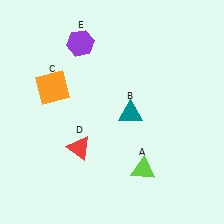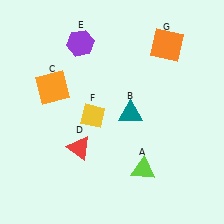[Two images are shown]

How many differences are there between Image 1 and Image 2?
There are 2 differences between the two images.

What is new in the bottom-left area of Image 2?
A yellow diamond (F) was added in the bottom-left area of Image 2.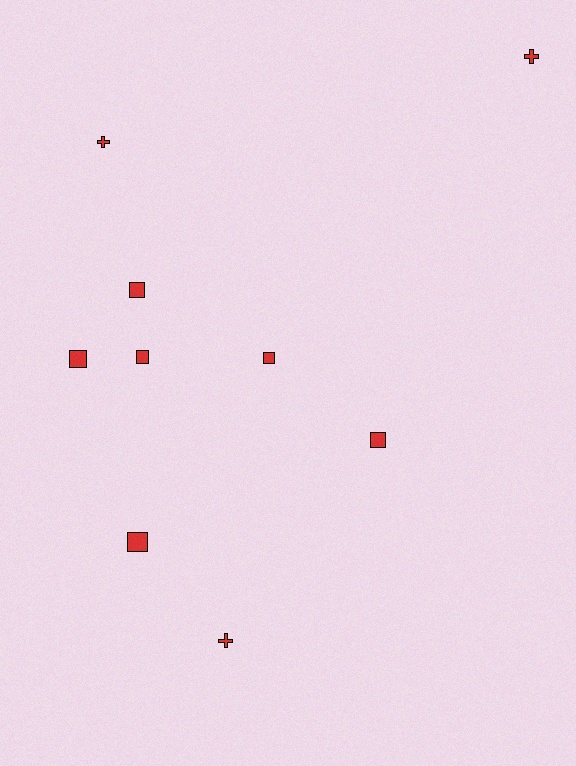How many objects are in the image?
There are 9 objects.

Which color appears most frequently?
Red, with 9 objects.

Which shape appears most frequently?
Square, with 6 objects.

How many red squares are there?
There are 6 red squares.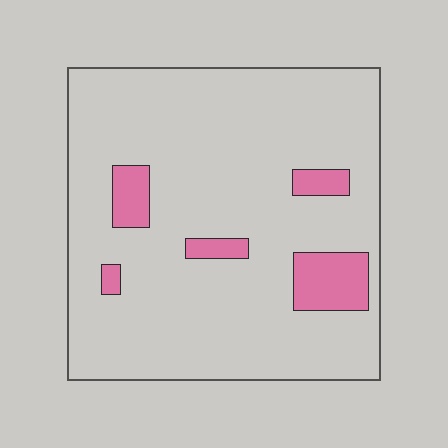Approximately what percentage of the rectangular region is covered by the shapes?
Approximately 10%.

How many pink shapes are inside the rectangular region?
5.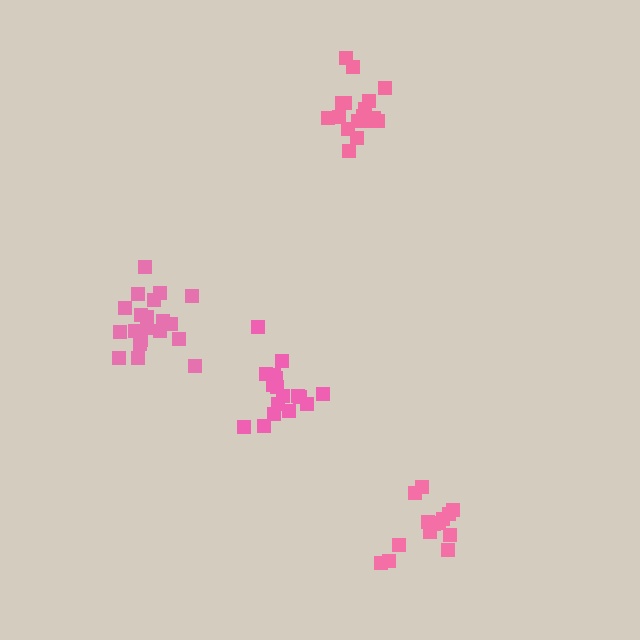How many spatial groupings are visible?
There are 4 spatial groupings.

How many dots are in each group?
Group 1: 17 dots, Group 2: 17 dots, Group 3: 14 dots, Group 4: 20 dots (68 total).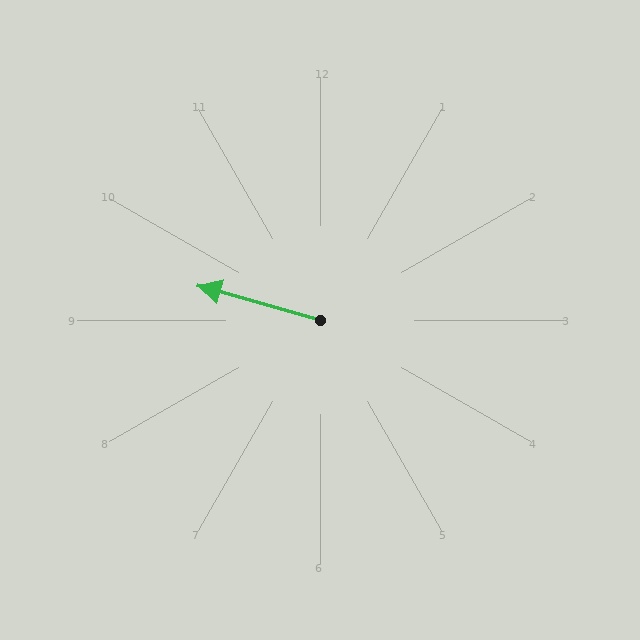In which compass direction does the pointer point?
West.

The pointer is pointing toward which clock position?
Roughly 10 o'clock.